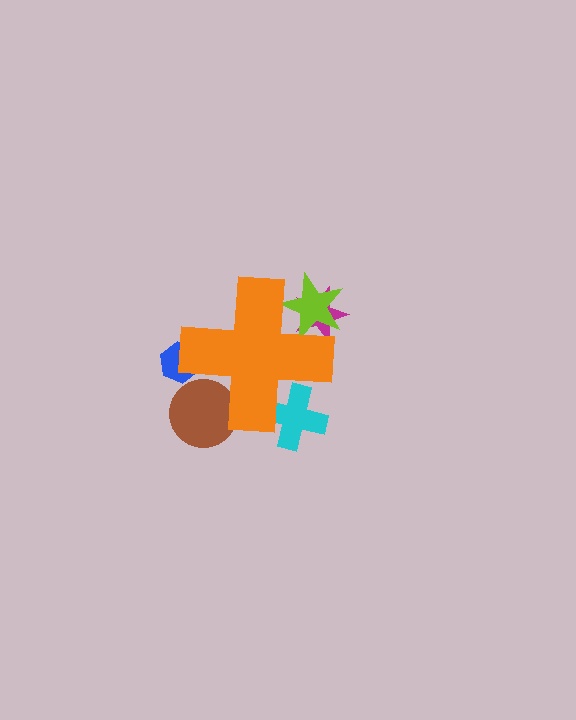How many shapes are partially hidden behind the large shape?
5 shapes are partially hidden.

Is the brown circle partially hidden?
Yes, the brown circle is partially hidden behind the orange cross.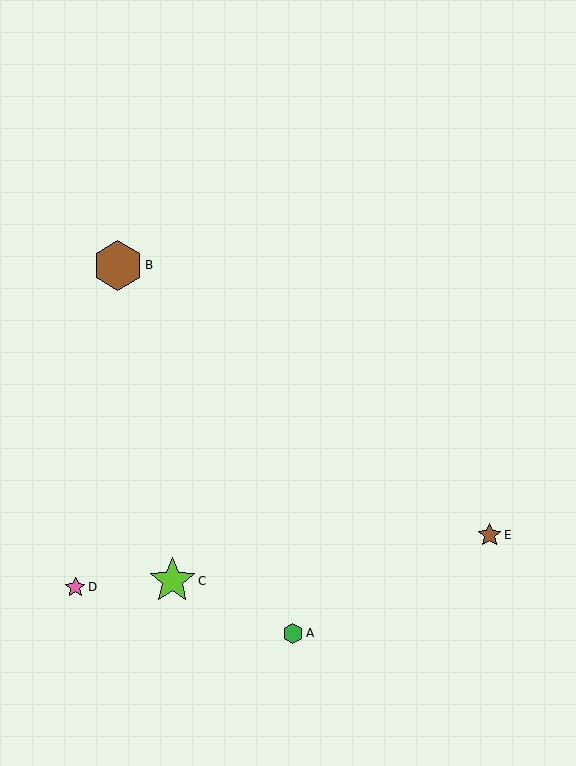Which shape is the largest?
The brown hexagon (labeled B) is the largest.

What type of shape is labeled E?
Shape E is a brown star.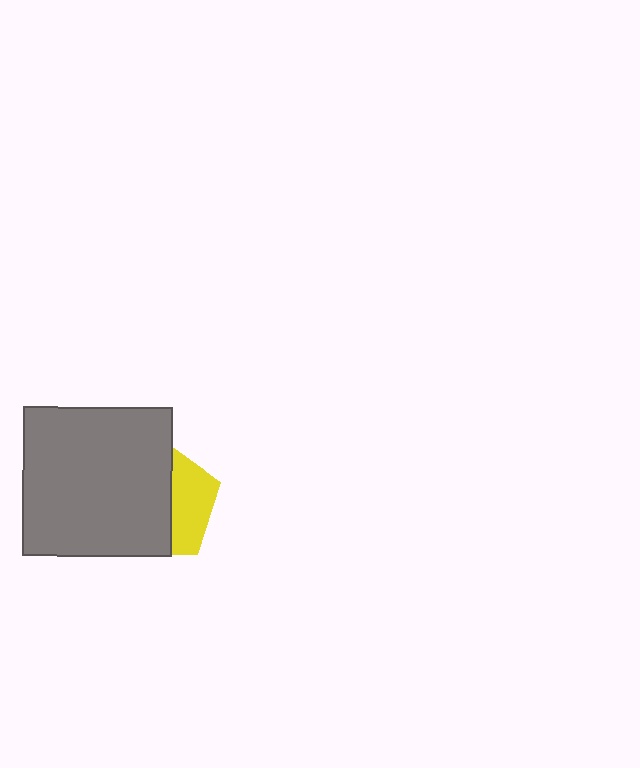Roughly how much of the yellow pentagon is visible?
A small part of it is visible (roughly 35%).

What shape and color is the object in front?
The object in front is a gray square.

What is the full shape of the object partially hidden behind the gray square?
The partially hidden object is a yellow pentagon.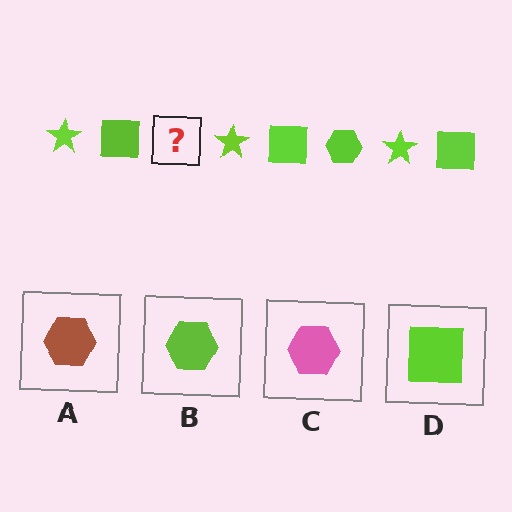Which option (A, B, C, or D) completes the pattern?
B.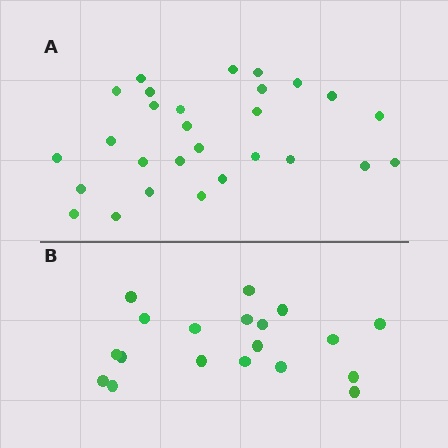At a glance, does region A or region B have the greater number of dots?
Region A (the top region) has more dots.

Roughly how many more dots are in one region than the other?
Region A has roughly 8 or so more dots than region B.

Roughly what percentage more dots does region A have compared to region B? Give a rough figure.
About 45% more.